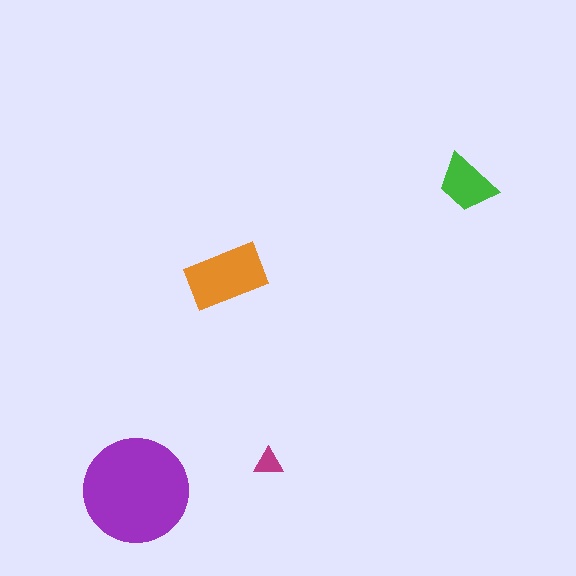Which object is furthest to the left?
The purple circle is leftmost.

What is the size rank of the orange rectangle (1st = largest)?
2nd.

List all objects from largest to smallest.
The purple circle, the orange rectangle, the green trapezoid, the magenta triangle.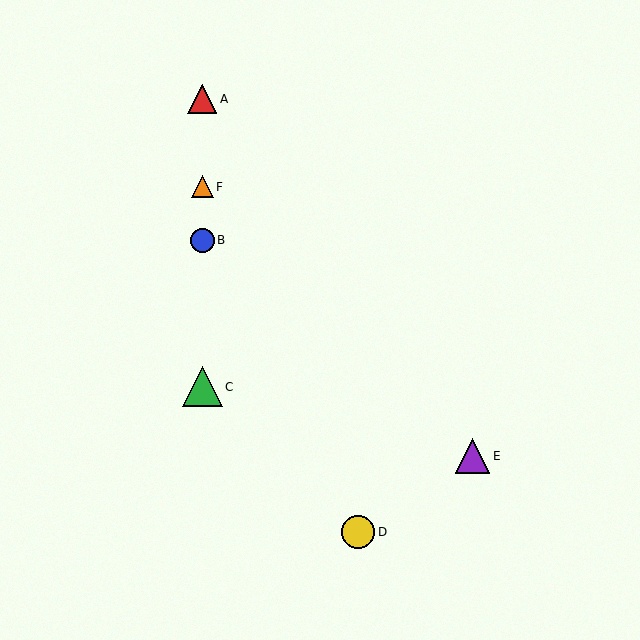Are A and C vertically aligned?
Yes, both are at x≈202.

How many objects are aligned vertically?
4 objects (A, B, C, F) are aligned vertically.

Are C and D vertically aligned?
No, C is at x≈202 and D is at x≈358.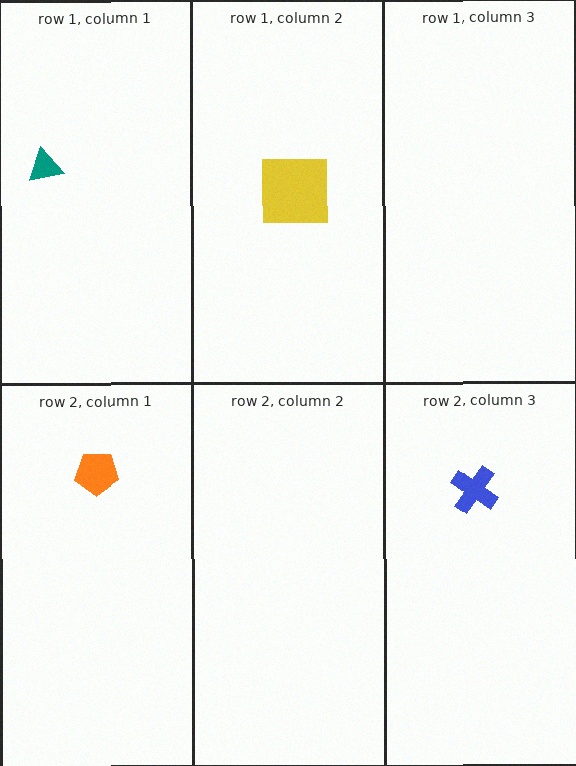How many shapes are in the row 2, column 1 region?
1.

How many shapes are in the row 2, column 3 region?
1.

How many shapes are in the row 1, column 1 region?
1.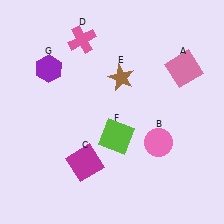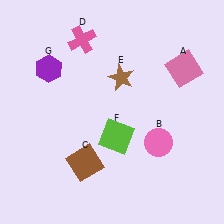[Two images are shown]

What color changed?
The square (C) changed from magenta in Image 1 to brown in Image 2.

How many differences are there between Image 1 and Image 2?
There is 1 difference between the two images.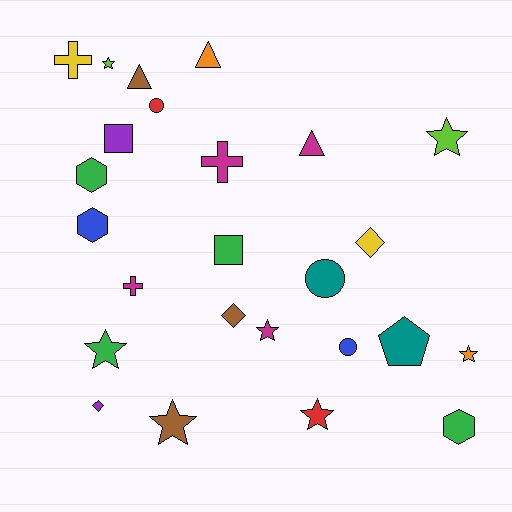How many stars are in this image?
There are 7 stars.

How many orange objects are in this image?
There are 2 orange objects.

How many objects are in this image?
There are 25 objects.